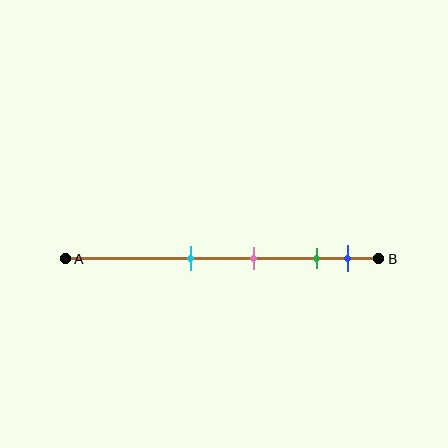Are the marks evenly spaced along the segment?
No, the marks are not evenly spaced.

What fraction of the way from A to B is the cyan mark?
The cyan mark is approximately 40% (0.4) of the way from A to B.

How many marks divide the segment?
There are 4 marks dividing the segment.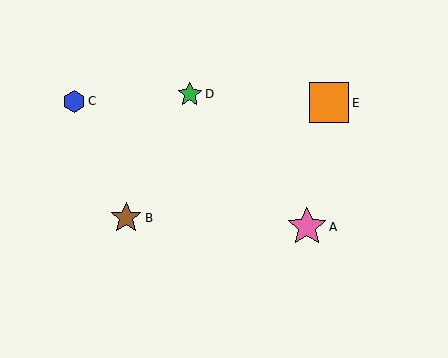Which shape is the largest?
The orange square (labeled E) is the largest.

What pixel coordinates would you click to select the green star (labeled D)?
Click at (190, 94) to select the green star D.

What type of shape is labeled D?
Shape D is a green star.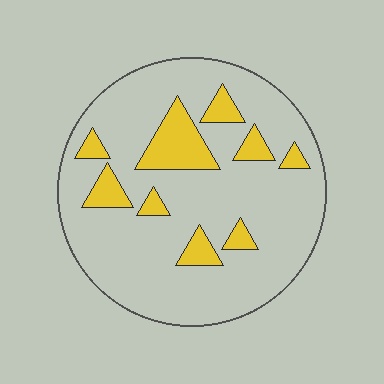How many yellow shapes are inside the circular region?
9.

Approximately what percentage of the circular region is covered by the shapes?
Approximately 15%.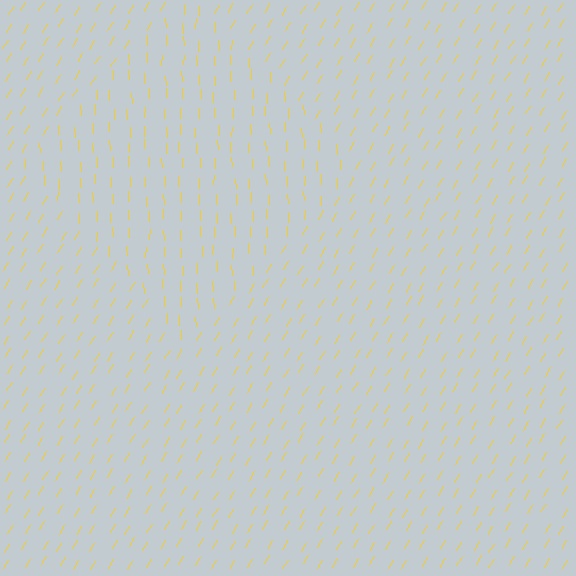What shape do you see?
I see a diamond.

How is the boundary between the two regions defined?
The boundary is defined purely by a change in line orientation (approximately 32 degrees difference). All lines are the same color and thickness.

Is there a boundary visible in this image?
Yes, there is a texture boundary formed by a change in line orientation.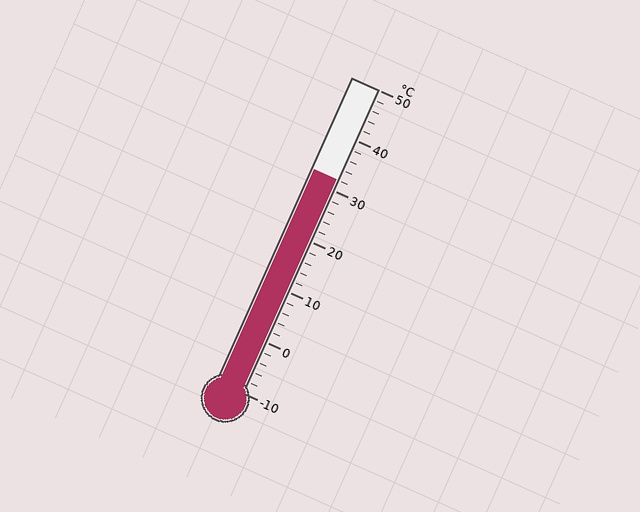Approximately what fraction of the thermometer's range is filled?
The thermometer is filled to approximately 70% of its range.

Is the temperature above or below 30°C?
The temperature is above 30°C.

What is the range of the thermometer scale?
The thermometer scale ranges from -10°C to 50°C.